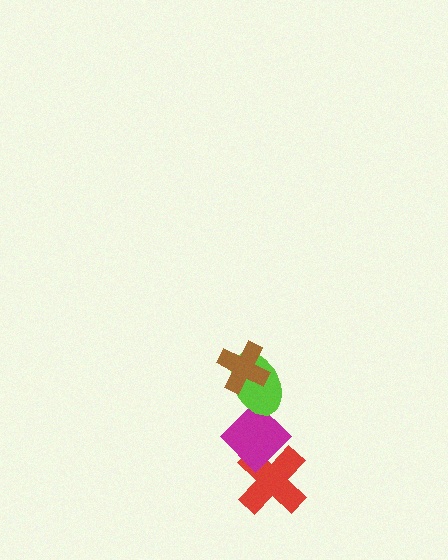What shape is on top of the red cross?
The magenta diamond is on top of the red cross.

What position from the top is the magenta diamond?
The magenta diamond is 3rd from the top.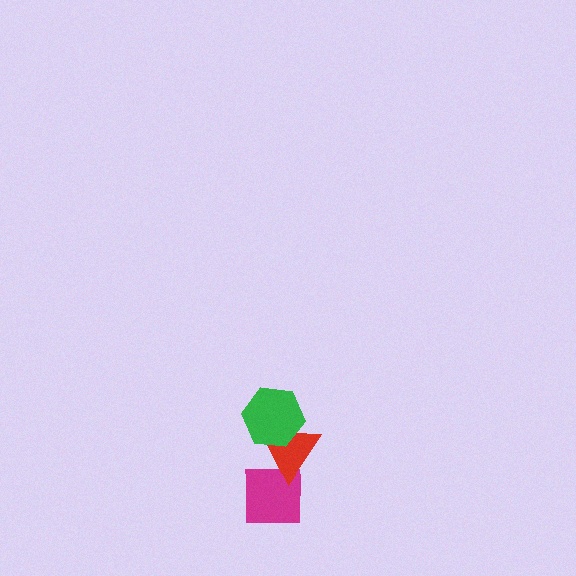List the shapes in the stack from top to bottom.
From top to bottom: the green hexagon, the red triangle, the magenta square.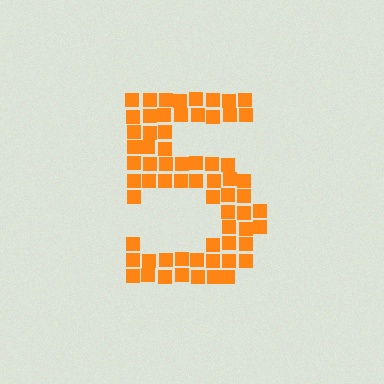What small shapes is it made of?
It is made of small squares.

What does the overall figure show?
The overall figure shows the digit 5.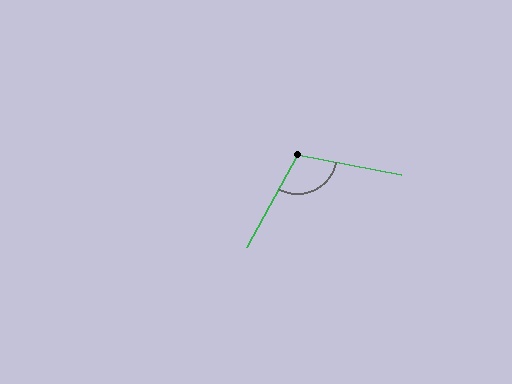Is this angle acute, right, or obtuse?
It is obtuse.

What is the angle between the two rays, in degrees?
Approximately 108 degrees.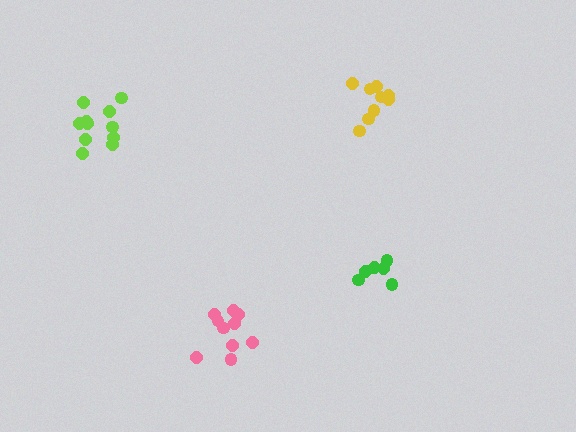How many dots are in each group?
Group 1: 11 dots, Group 2: 9 dots, Group 3: 10 dots, Group 4: 6 dots (36 total).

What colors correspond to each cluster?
The clusters are colored: lime, yellow, pink, green.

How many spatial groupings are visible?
There are 4 spatial groupings.